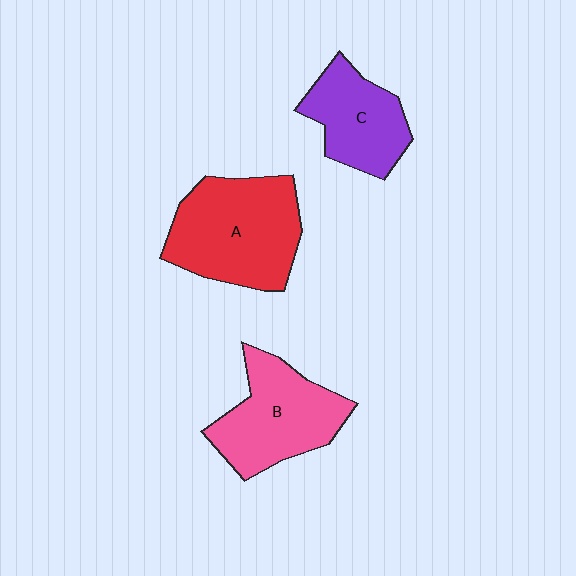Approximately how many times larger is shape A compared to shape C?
Approximately 1.5 times.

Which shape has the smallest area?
Shape C (purple).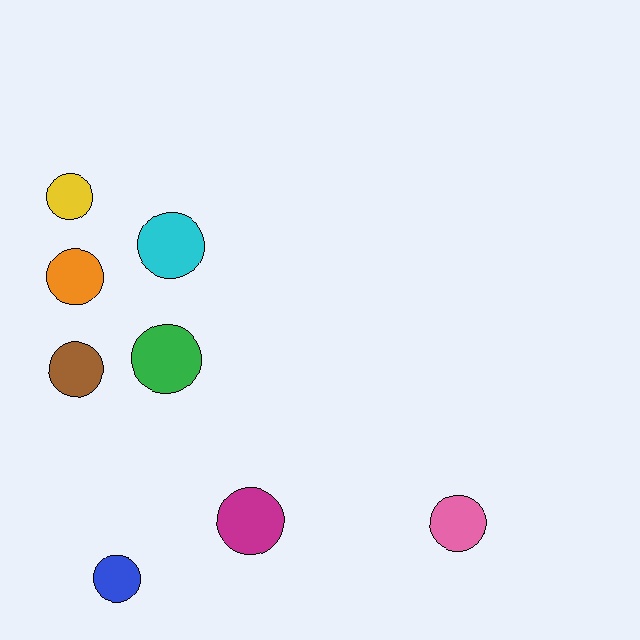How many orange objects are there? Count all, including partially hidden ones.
There is 1 orange object.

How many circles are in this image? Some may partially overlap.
There are 8 circles.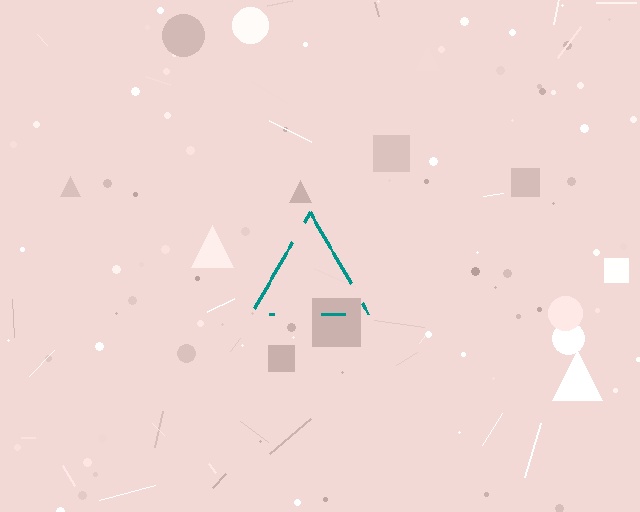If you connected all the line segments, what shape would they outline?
They would outline a triangle.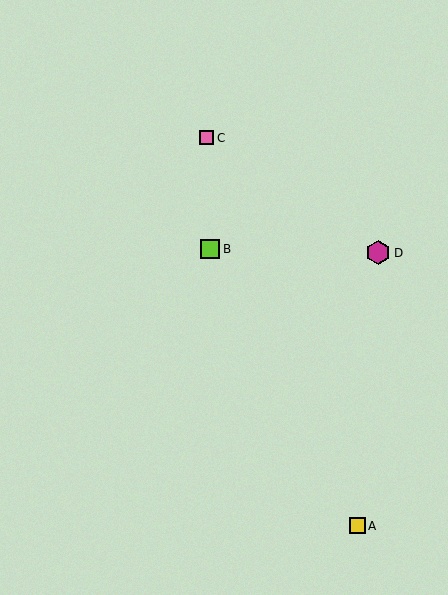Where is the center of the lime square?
The center of the lime square is at (210, 249).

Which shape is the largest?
The magenta hexagon (labeled D) is the largest.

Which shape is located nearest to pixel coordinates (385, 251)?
The magenta hexagon (labeled D) at (378, 253) is nearest to that location.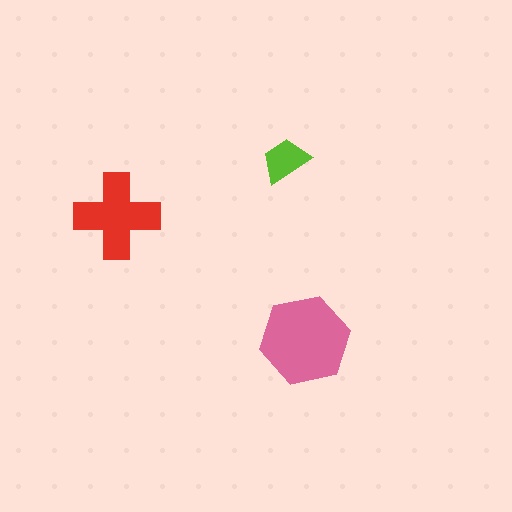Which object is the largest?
The pink hexagon.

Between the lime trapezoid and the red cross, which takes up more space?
The red cross.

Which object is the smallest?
The lime trapezoid.